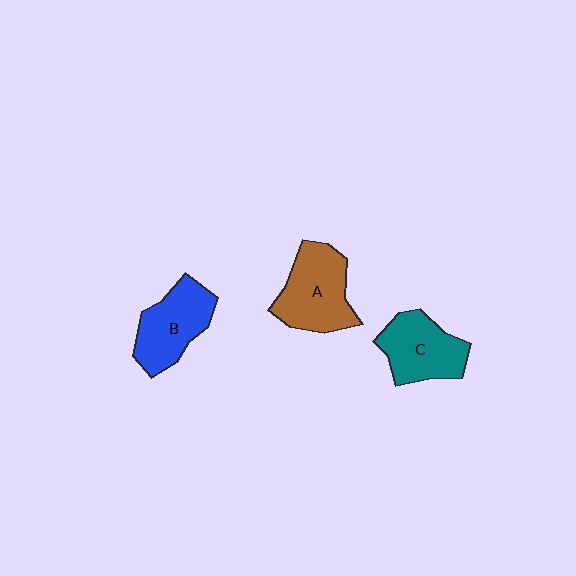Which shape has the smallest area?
Shape C (teal).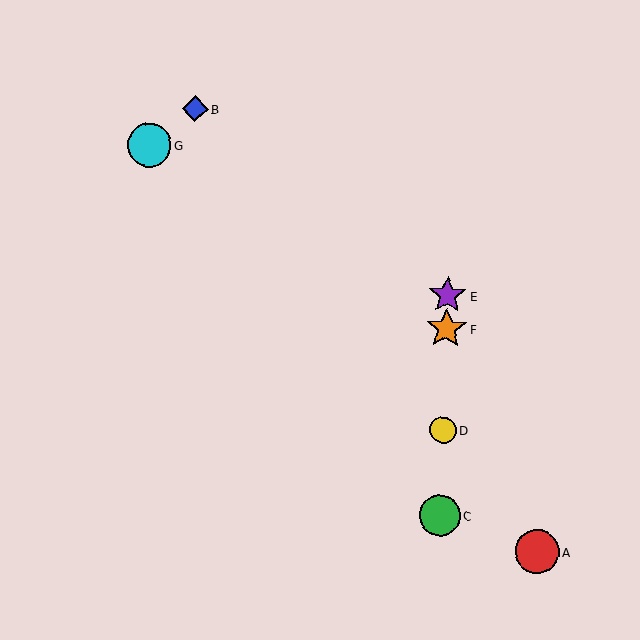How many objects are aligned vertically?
4 objects (C, D, E, F) are aligned vertically.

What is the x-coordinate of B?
Object B is at x≈195.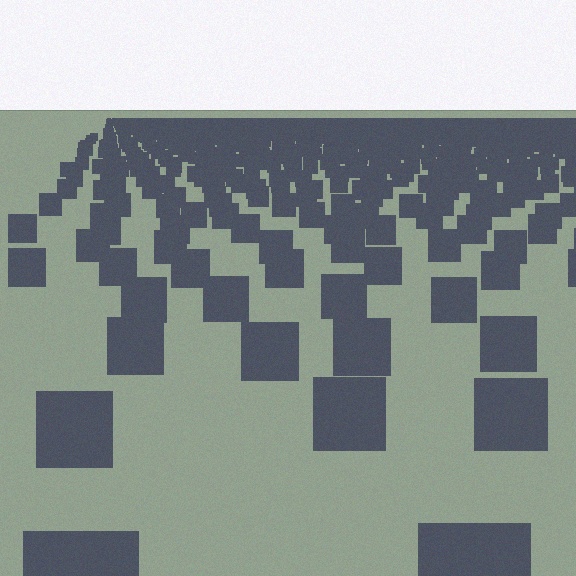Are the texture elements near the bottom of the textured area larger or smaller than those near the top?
Larger. Near the bottom, elements are closer to the viewer and appear at a bigger on-screen size.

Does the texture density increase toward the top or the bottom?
Density increases toward the top.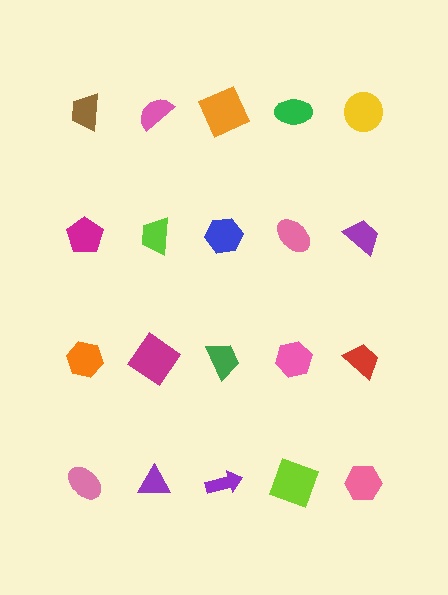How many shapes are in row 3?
5 shapes.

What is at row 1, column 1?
A brown trapezoid.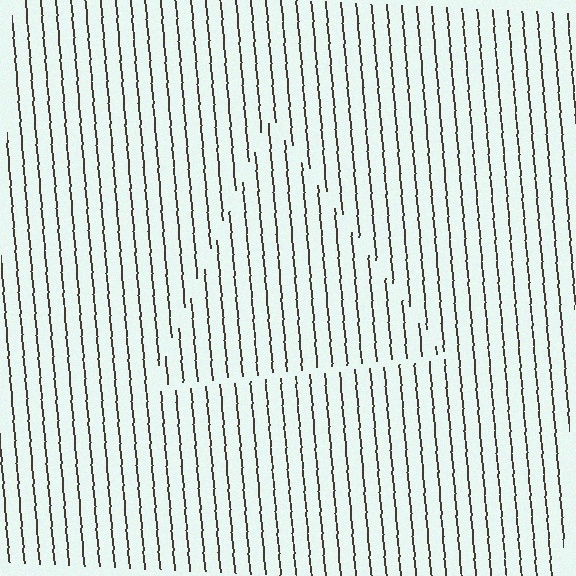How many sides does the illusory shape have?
3 sides — the line-ends trace a triangle.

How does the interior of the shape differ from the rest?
The interior of the shape contains the same grating, shifted by half a period — the contour is defined by the phase discontinuity where line-ends from the inner and outer gratings abut.